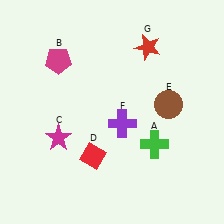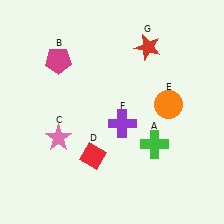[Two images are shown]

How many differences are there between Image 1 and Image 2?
There are 2 differences between the two images.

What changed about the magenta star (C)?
In Image 1, C is magenta. In Image 2, it changed to pink.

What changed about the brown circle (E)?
In Image 1, E is brown. In Image 2, it changed to orange.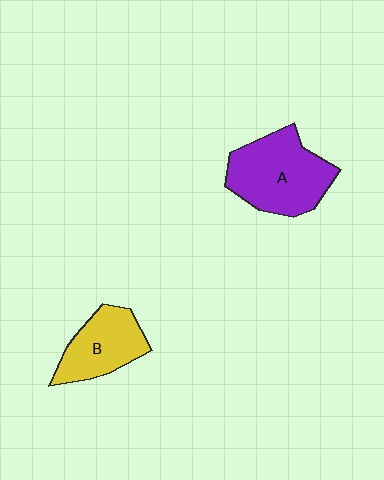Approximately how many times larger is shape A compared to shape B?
Approximately 1.4 times.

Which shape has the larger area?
Shape A (purple).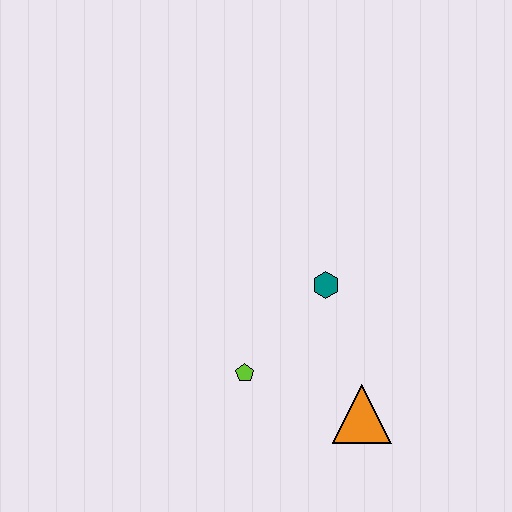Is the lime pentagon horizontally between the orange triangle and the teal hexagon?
No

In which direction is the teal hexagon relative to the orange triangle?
The teal hexagon is above the orange triangle.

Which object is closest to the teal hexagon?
The lime pentagon is closest to the teal hexagon.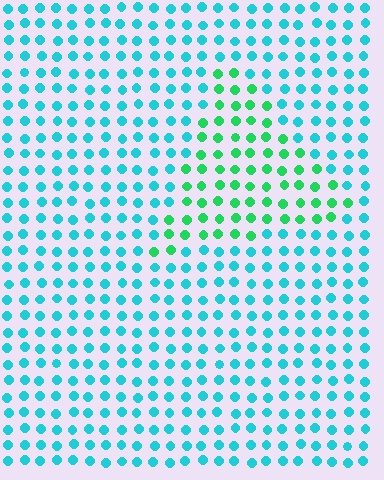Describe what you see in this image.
The image is filled with small cyan elements in a uniform arrangement. A triangle-shaped region is visible where the elements are tinted to a slightly different hue, forming a subtle color boundary.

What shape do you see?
I see a triangle.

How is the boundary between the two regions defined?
The boundary is defined purely by a slight shift in hue (about 43 degrees). Spacing, size, and orientation are identical on both sides.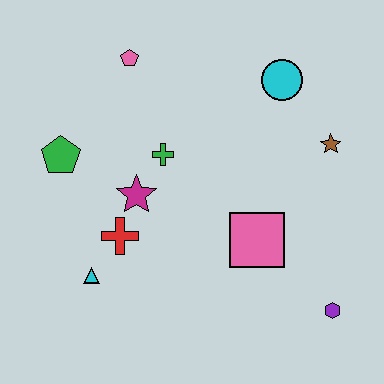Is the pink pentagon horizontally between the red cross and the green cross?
Yes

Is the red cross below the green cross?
Yes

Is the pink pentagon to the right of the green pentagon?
Yes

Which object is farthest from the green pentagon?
The purple hexagon is farthest from the green pentagon.